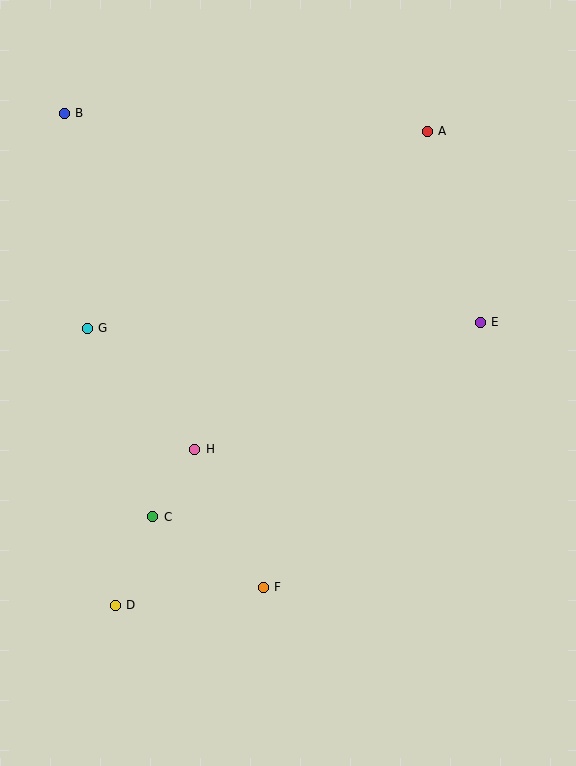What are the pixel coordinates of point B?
Point B is at (64, 113).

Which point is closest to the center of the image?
Point H at (195, 449) is closest to the center.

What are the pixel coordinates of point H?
Point H is at (195, 449).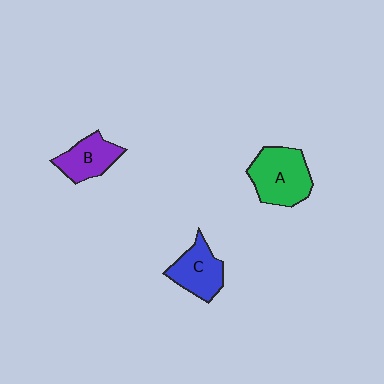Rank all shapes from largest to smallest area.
From largest to smallest: A (green), C (blue), B (purple).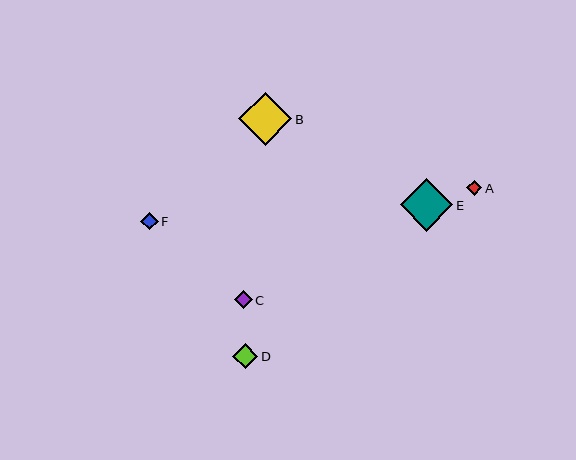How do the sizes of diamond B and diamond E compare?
Diamond B and diamond E are approximately the same size.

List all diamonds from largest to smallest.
From largest to smallest: B, E, D, C, F, A.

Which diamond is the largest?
Diamond B is the largest with a size of approximately 53 pixels.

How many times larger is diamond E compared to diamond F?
Diamond E is approximately 3.0 times the size of diamond F.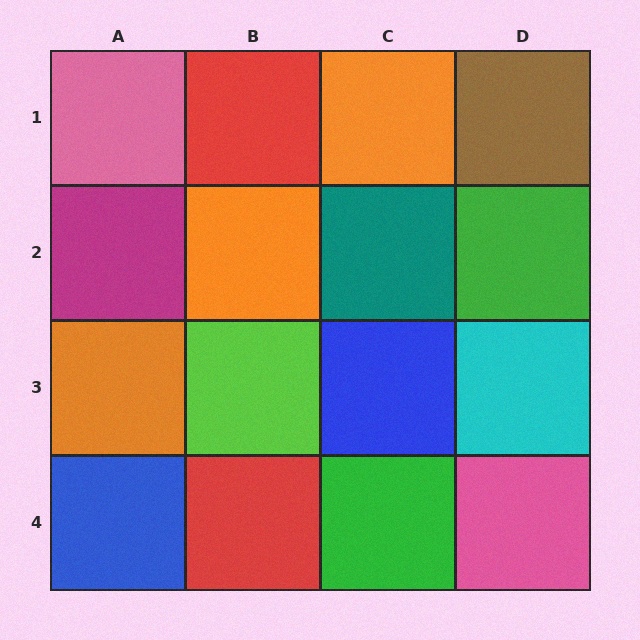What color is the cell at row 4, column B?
Red.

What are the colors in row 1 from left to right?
Pink, red, orange, brown.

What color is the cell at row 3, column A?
Orange.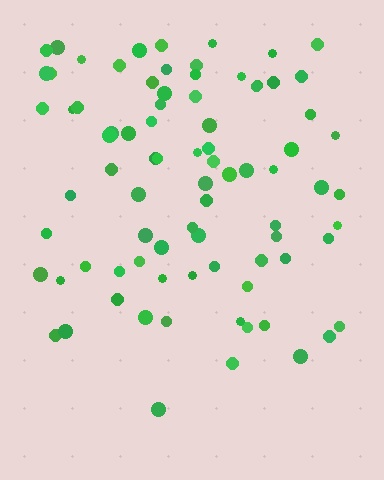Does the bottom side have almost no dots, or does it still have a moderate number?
Still a moderate number, just noticeably fewer than the top.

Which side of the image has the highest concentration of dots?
The top.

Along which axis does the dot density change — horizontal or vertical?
Vertical.